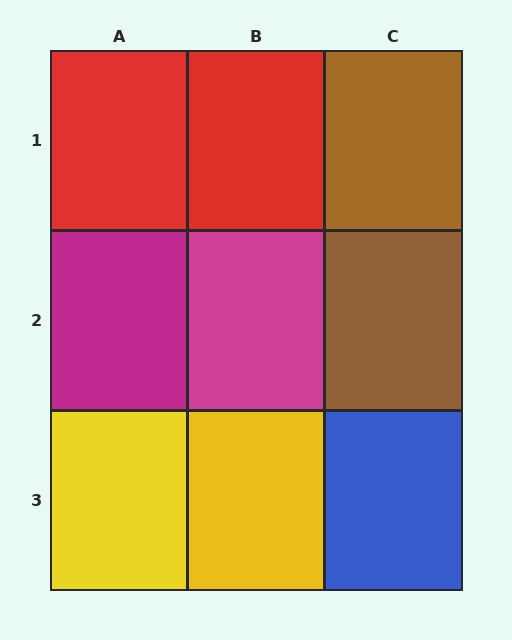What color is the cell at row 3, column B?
Yellow.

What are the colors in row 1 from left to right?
Red, red, brown.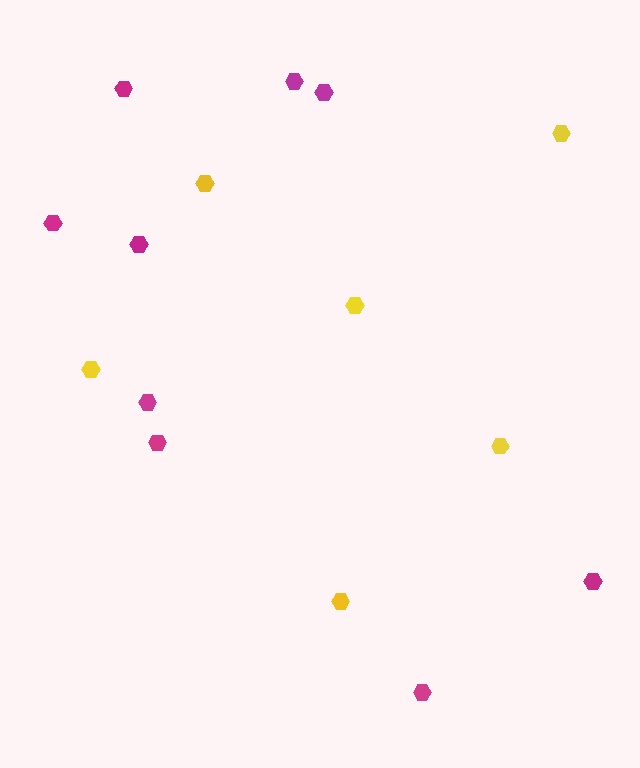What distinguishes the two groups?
There are 2 groups: one group of magenta hexagons (9) and one group of yellow hexagons (6).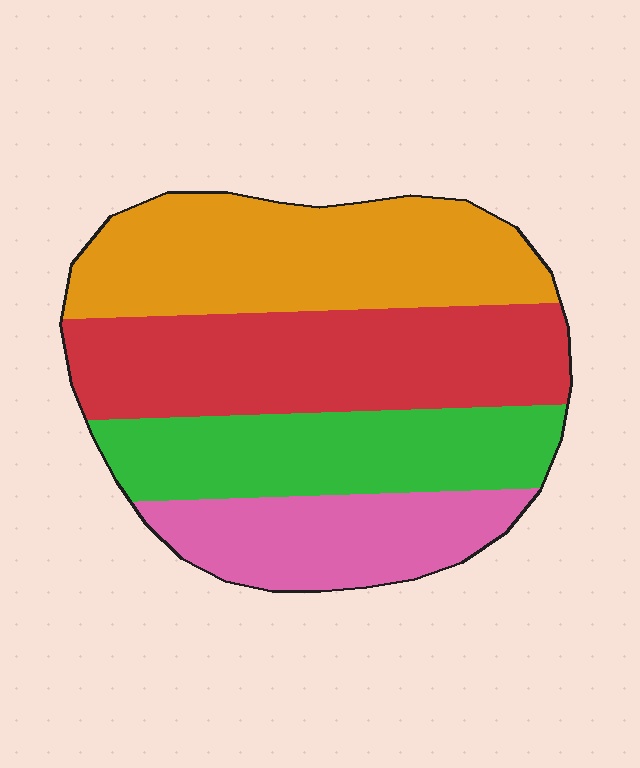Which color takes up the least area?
Pink, at roughly 20%.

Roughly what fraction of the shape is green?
Green takes up less than a quarter of the shape.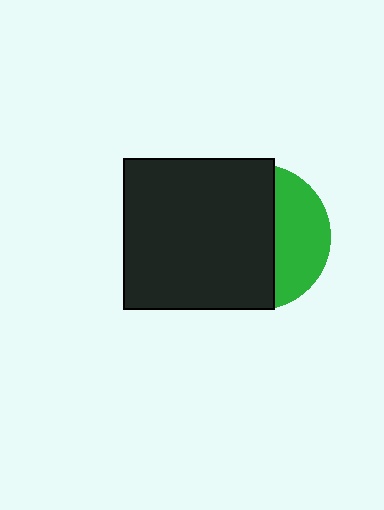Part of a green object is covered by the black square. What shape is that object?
It is a circle.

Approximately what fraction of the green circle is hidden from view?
Roughly 65% of the green circle is hidden behind the black square.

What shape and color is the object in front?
The object in front is a black square.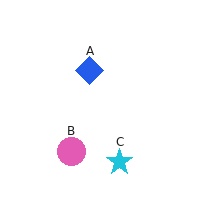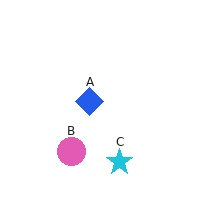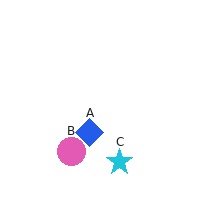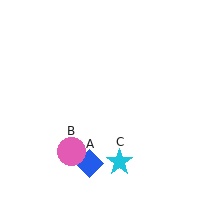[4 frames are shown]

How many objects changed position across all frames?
1 object changed position: blue diamond (object A).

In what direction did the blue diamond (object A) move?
The blue diamond (object A) moved down.